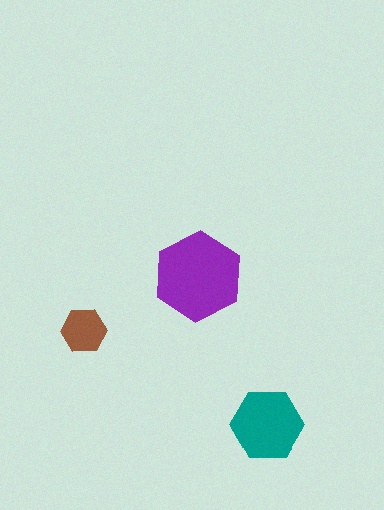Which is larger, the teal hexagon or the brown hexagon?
The teal one.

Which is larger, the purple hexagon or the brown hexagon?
The purple one.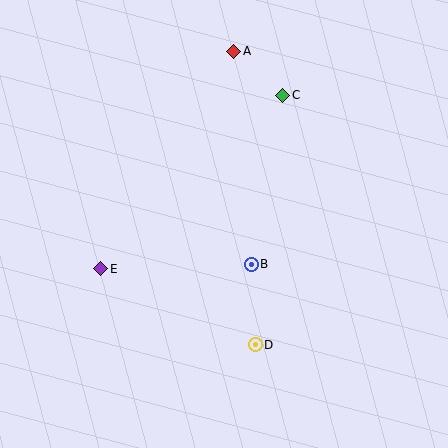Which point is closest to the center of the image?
Point B at (251, 264) is closest to the center.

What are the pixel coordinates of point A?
Point A is at (234, 51).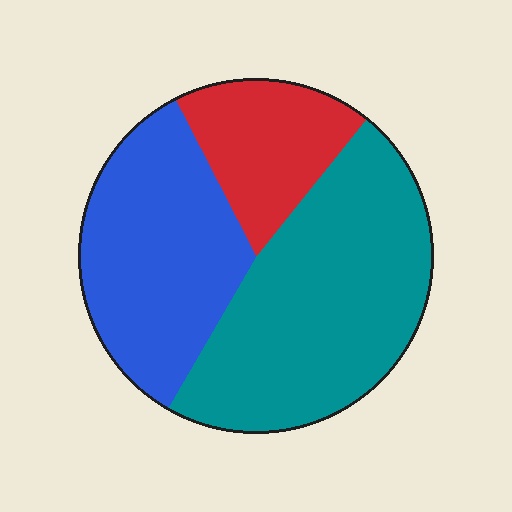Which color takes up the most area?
Teal, at roughly 45%.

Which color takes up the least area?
Red, at roughly 20%.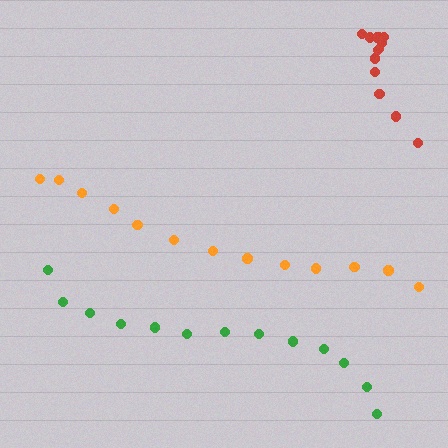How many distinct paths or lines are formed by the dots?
There are 3 distinct paths.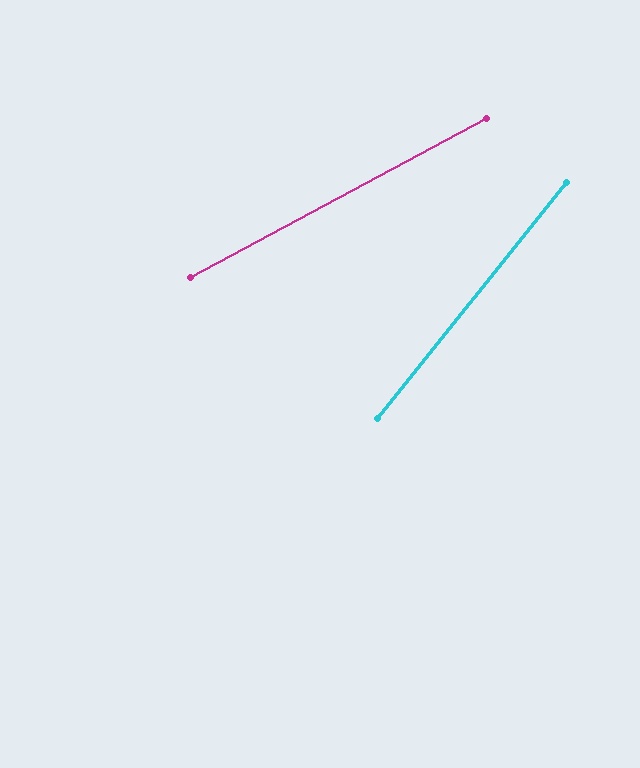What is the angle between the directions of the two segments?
Approximately 23 degrees.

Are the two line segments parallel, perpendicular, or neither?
Neither parallel nor perpendicular — they differ by about 23°.